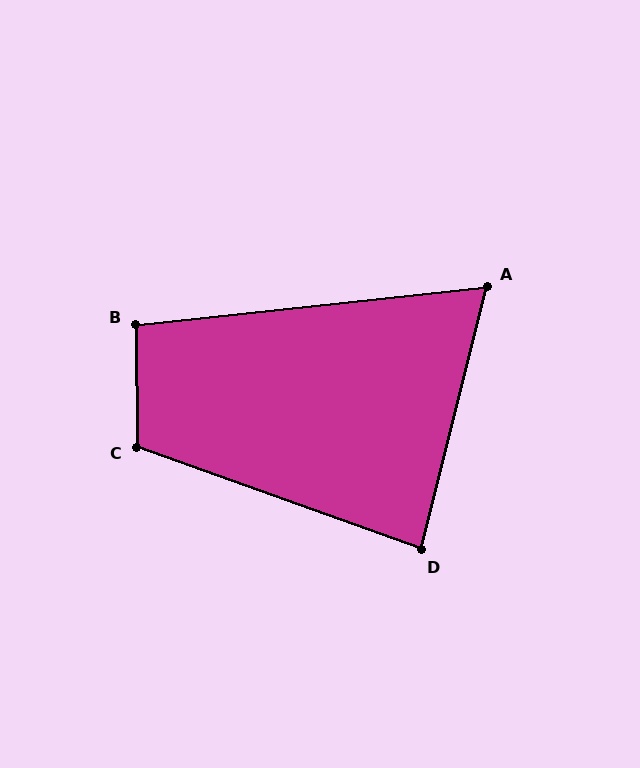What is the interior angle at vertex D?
Approximately 84 degrees (acute).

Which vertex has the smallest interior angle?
A, at approximately 70 degrees.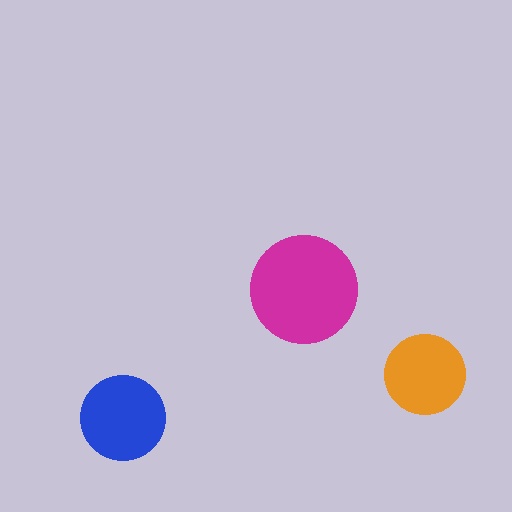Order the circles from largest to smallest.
the magenta one, the blue one, the orange one.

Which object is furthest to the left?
The blue circle is leftmost.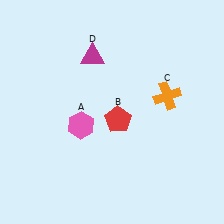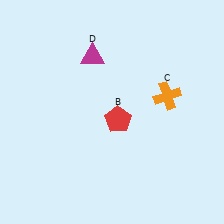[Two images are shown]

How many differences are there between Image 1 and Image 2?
There is 1 difference between the two images.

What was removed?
The pink hexagon (A) was removed in Image 2.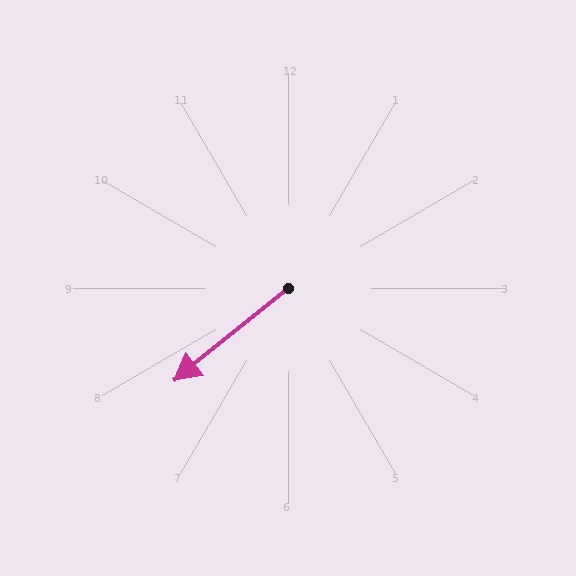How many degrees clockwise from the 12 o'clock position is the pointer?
Approximately 231 degrees.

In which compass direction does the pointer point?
Southwest.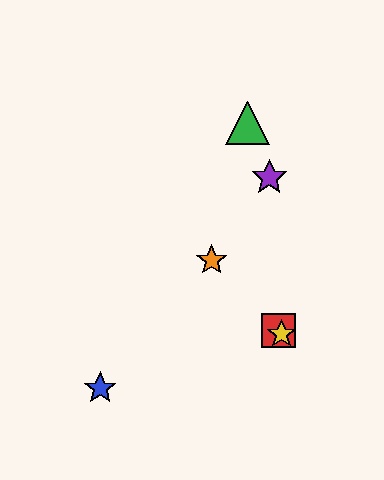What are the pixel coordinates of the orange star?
The orange star is at (212, 260).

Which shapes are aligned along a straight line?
The red square, the yellow star, the orange star are aligned along a straight line.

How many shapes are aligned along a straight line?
3 shapes (the red square, the yellow star, the orange star) are aligned along a straight line.